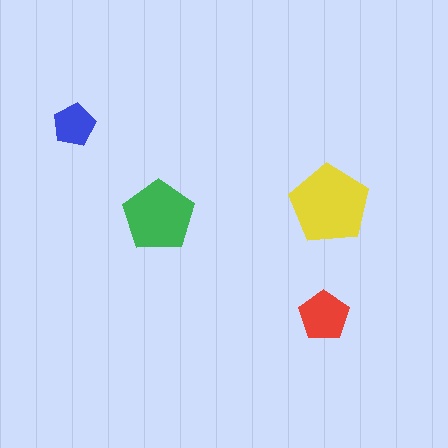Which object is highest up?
The blue pentagon is topmost.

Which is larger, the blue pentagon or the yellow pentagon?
The yellow one.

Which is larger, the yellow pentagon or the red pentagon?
The yellow one.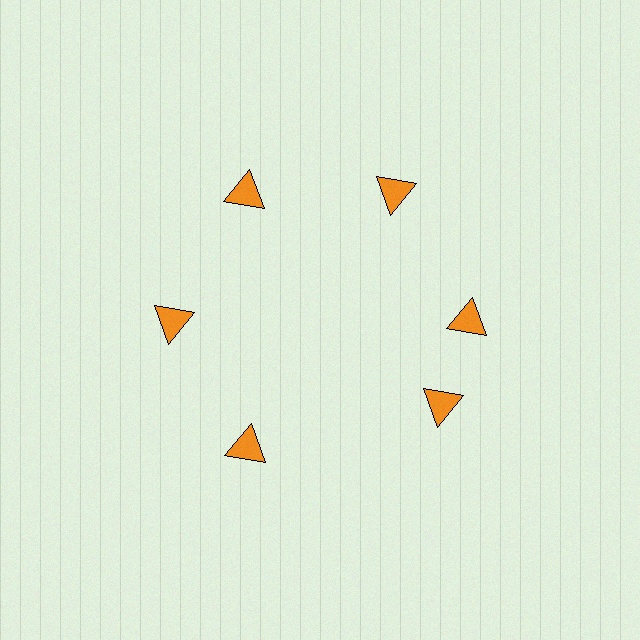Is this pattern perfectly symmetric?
No. The 6 orange triangles are arranged in a ring, but one element near the 5 o'clock position is rotated out of alignment along the ring, breaking the 6-fold rotational symmetry.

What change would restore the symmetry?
The symmetry would be restored by rotating it back into even spacing with its neighbors so that all 6 triangles sit at equal angles and equal distance from the center.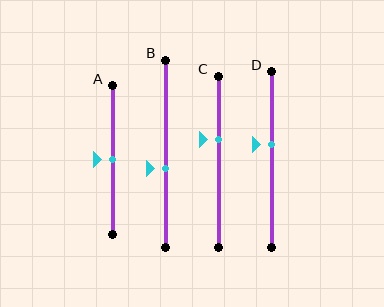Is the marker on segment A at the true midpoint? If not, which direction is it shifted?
Yes, the marker on segment A is at the true midpoint.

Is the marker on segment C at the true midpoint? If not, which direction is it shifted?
No, the marker on segment C is shifted upward by about 13% of the segment length.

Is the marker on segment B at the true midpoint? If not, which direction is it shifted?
No, the marker on segment B is shifted downward by about 8% of the segment length.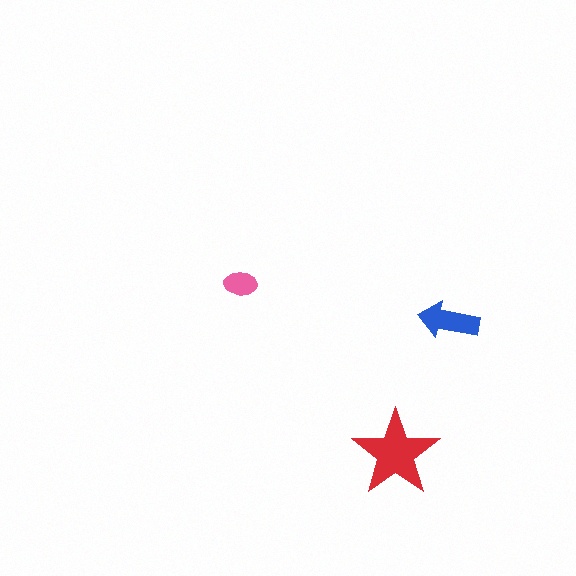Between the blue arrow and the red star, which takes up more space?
The red star.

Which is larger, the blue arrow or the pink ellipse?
The blue arrow.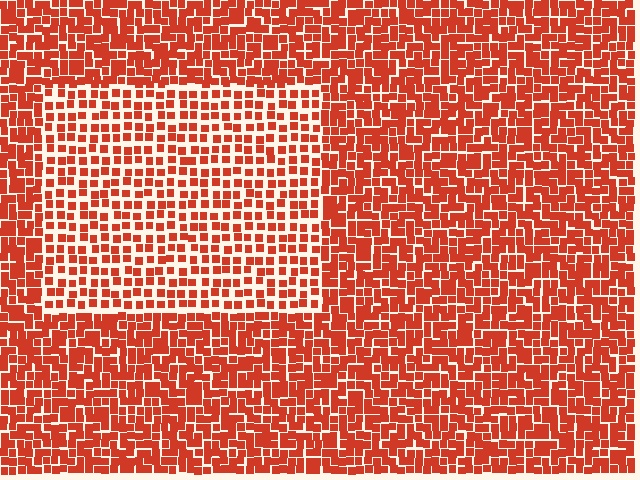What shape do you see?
I see a rectangle.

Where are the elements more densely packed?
The elements are more densely packed outside the rectangle boundary.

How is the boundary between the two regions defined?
The boundary is defined by a change in element density (approximately 1.7x ratio). All elements are the same color, size, and shape.